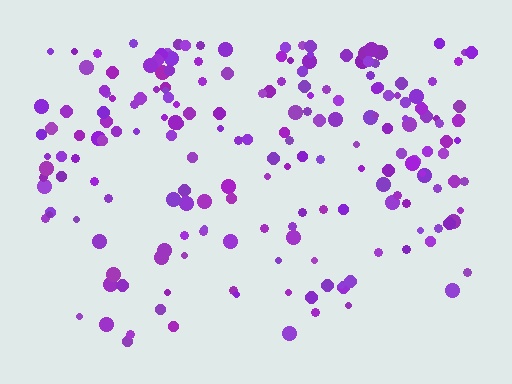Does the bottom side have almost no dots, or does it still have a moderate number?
Still a moderate number, just noticeably fewer than the top.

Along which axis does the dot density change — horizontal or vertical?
Vertical.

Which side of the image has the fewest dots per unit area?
The bottom.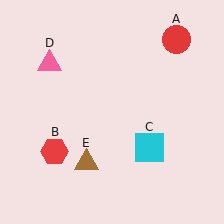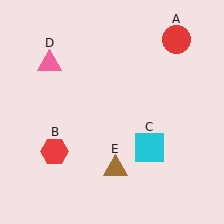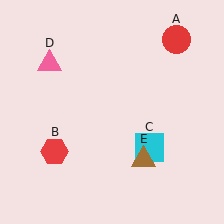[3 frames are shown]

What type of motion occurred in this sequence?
The brown triangle (object E) rotated counterclockwise around the center of the scene.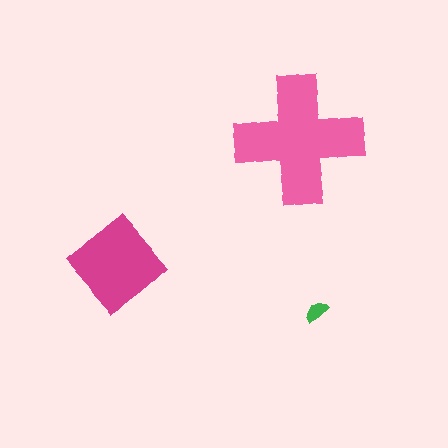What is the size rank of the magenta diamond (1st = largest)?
2nd.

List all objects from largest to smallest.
The pink cross, the magenta diamond, the green semicircle.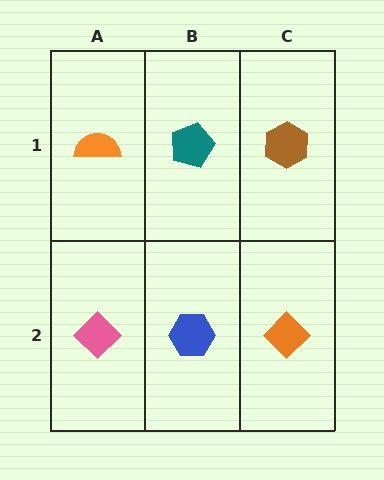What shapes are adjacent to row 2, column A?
An orange semicircle (row 1, column A), a blue hexagon (row 2, column B).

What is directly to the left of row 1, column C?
A teal pentagon.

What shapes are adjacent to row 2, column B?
A teal pentagon (row 1, column B), a pink diamond (row 2, column A), an orange diamond (row 2, column C).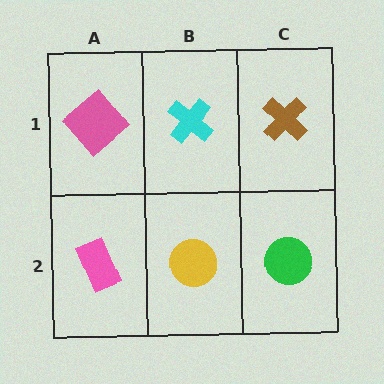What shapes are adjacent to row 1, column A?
A pink rectangle (row 2, column A), a cyan cross (row 1, column B).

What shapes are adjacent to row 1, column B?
A yellow circle (row 2, column B), a pink diamond (row 1, column A), a brown cross (row 1, column C).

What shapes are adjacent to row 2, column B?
A cyan cross (row 1, column B), a pink rectangle (row 2, column A), a green circle (row 2, column C).